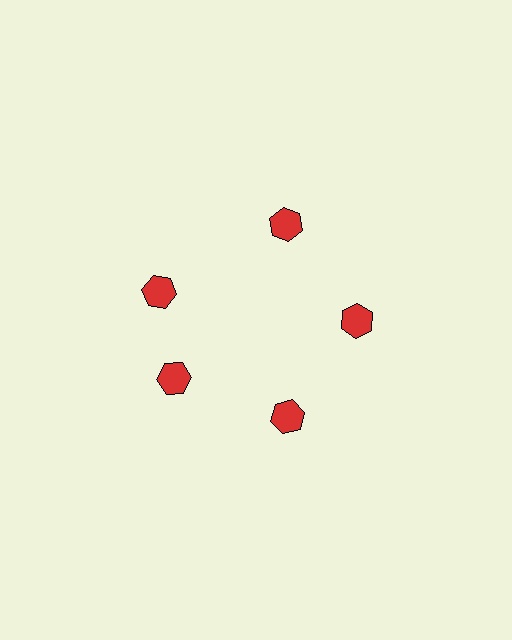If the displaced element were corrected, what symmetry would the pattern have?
It would have 5-fold rotational symmetry — the pattern would map onto itself every 72 degrees.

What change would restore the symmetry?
The symmetry would be restored by rotating it back into even spacing with its neighbors so that all 5 hexagons sit at equal angles and equal distance from the center.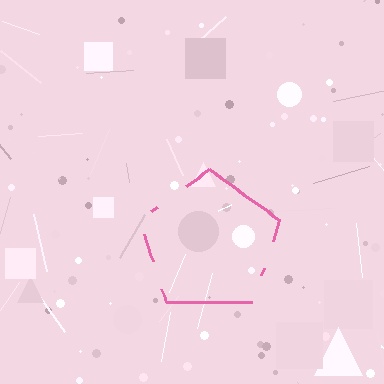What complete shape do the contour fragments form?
The contour fragments form a pentagon.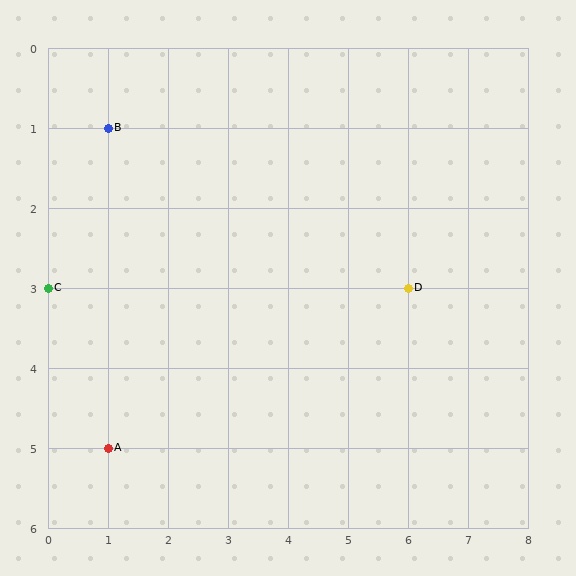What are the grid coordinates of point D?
Point D is at grid coordinates (6, 3).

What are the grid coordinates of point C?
Point C is at grid coordinates (0, 3).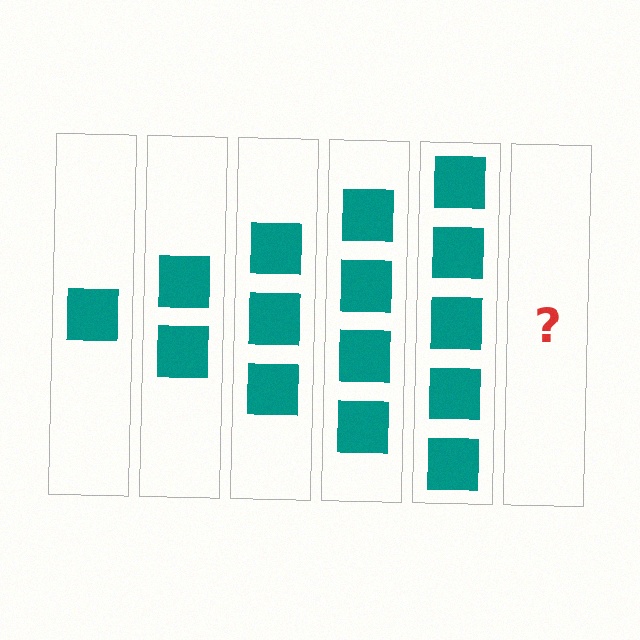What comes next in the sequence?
The next element should be 6 squares.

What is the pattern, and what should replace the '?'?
The pattern is that each step adds one more square. The '?' should be 6 squares.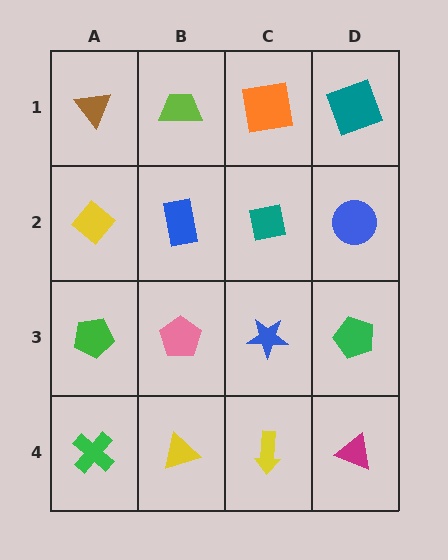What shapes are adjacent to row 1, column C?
A teal square (row 2, column C), a lime trapezoid (row 1, column B), a teal square (row 1, column D).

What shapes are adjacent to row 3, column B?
A blue rectangle (row 2, column B), a yellow triangle (row 4, column B), a green pentagon (row 3, column A), a blue star (row 3, column C).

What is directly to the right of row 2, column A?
A blue rectangle.